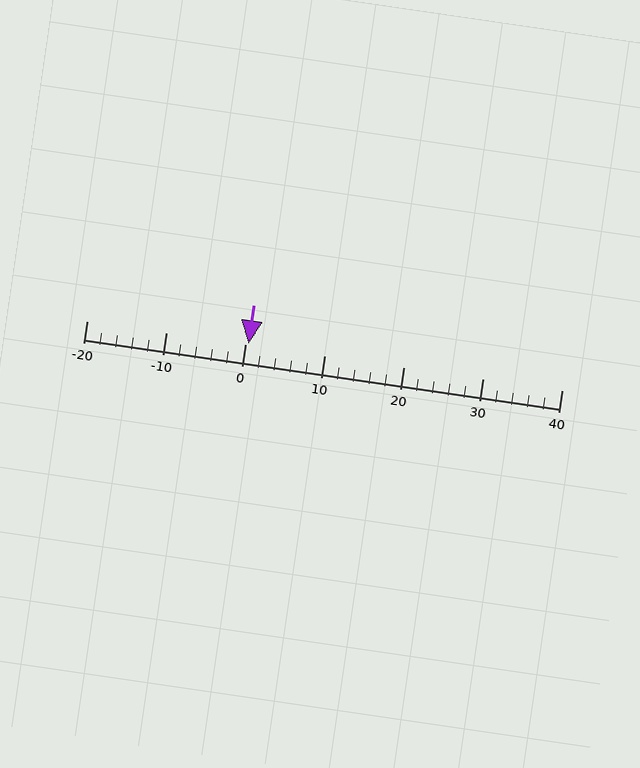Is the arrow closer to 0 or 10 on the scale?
The arrow is closer to 0.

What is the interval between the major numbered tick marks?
The major tick marks are spaced 10 units apart.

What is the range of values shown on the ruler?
The ruler shows values from -20 to 40.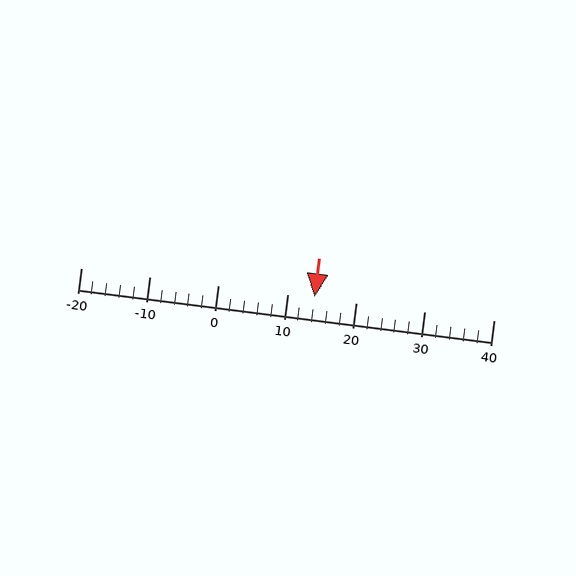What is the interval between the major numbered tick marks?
The major tick marks are spaced 10 units apart.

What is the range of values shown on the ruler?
The ruler shows values from -20 to 40.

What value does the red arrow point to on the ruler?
The red arrow points to approximately 14.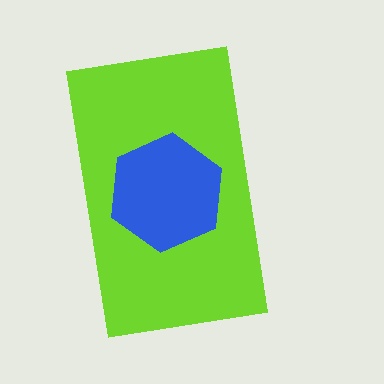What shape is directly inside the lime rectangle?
The blue hexagon.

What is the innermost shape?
The blue hexagon.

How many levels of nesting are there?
2.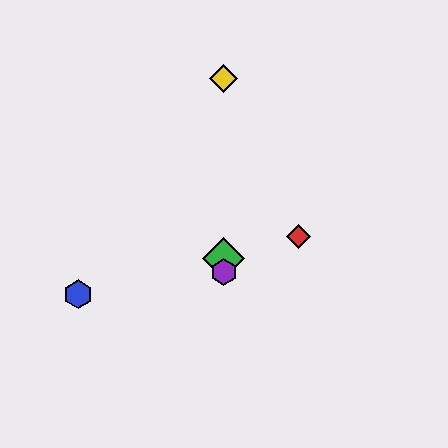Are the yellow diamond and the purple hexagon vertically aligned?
Yes, both are at x≈224.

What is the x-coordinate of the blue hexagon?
The blue hexagon is at x≈78.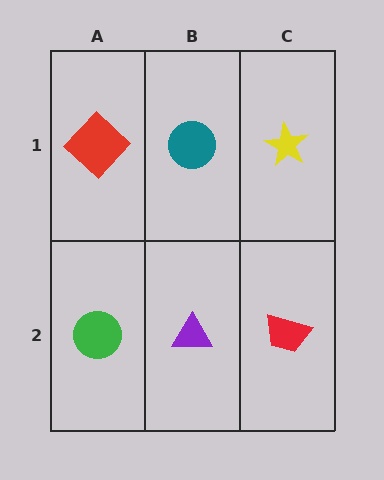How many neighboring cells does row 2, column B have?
3.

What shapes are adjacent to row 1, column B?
A purple triangle (row 2, column B), a red diamond (row 1, column A), a yellow star (row 1, column C).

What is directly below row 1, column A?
A green circle.